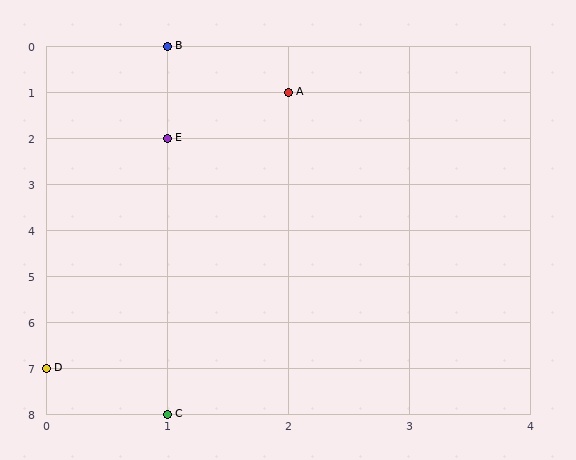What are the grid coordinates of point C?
Point C is at grid coordinates (1, 8).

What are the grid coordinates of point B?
Point B is at grid coordinates (1, 0).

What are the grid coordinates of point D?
Point D is at grid coordinates (0, 7).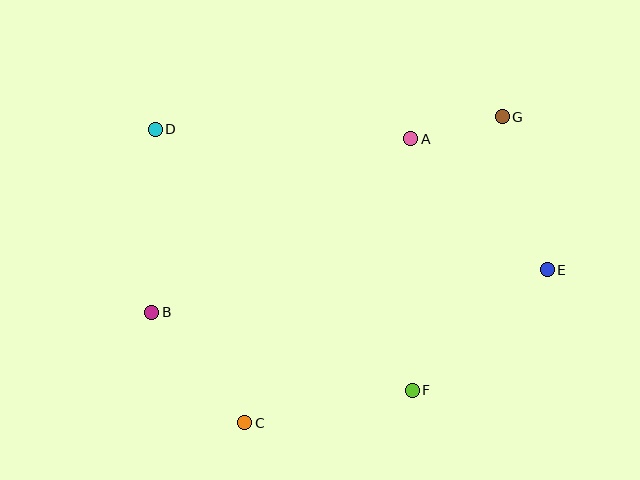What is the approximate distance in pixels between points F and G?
The distance between F and G is approximately 288 pixels.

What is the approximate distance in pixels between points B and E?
The distance between B and E is approximately 398 pixels.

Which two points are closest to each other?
Points A and G are closest to each other.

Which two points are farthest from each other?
Points D and E are farthest from each other.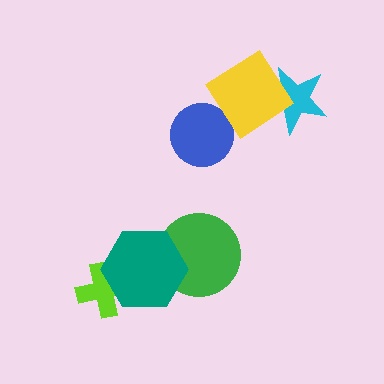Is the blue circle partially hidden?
Yes, it is partially covered by another shape.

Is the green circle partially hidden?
Yes, it is partially covered by another shape.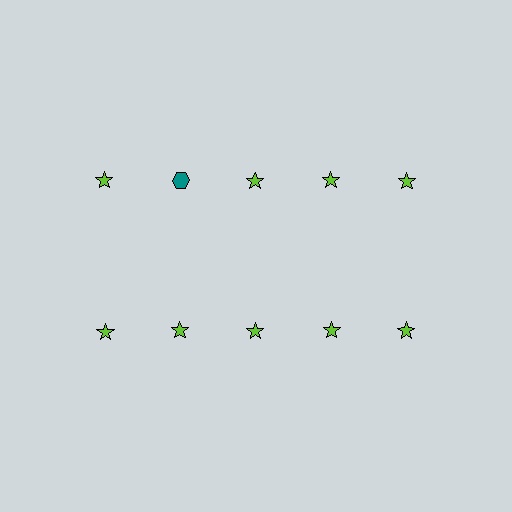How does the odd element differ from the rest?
It differs in both color (teal instead of lime) and shape (hexagon instead of star).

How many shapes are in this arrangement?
There are 10 shapes arranged in a grid pattern.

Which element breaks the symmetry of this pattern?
The teal hexagon in the top row, second from left column breaks the symmetry. All other shapes are lime stars.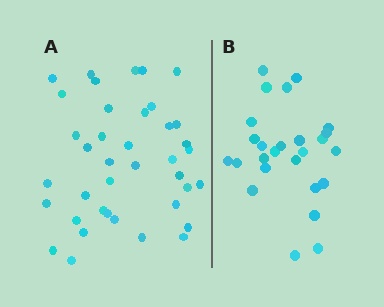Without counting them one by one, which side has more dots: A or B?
Region A (the left region) has more dots.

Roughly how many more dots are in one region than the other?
Region A has approximately 15 more dots than region B.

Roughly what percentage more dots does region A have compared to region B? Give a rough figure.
About 50% more.